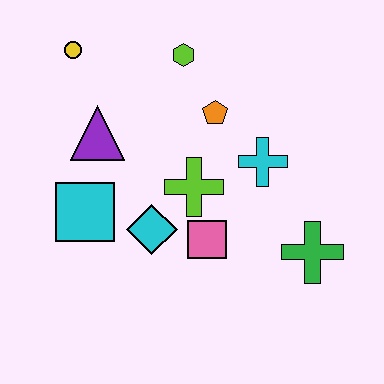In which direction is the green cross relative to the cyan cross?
The green cross is below the cyan cross.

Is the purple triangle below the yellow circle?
Yes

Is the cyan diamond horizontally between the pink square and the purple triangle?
Yes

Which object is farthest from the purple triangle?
The green cross is farthest from the purple triangle.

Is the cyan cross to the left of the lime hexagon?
No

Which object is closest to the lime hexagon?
The orange pentagon is closest to the lime hexagon.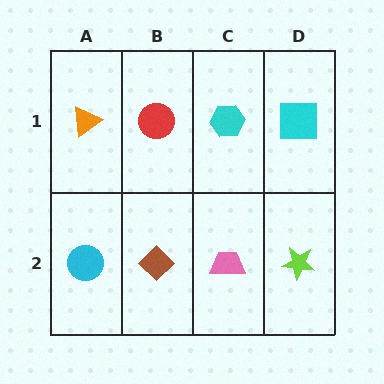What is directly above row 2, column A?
An orange triangle.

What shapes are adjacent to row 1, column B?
A brown diamond (row 2, column B), an orange triangle (row 1, column A), a cyan hexagon (row 1, column C).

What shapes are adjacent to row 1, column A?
A cyan circle (row 2, column A), a red circle (row 1, column B).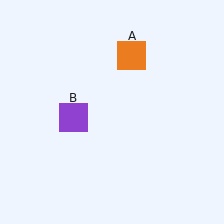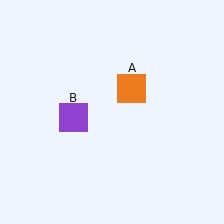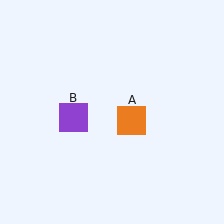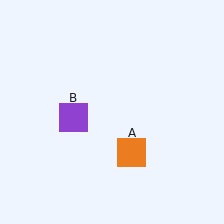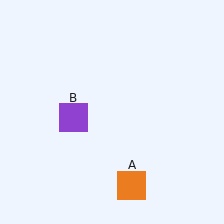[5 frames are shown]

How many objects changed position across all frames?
1 object changed position: orange square (object A).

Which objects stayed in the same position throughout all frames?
Purple square (object B) remained stationary.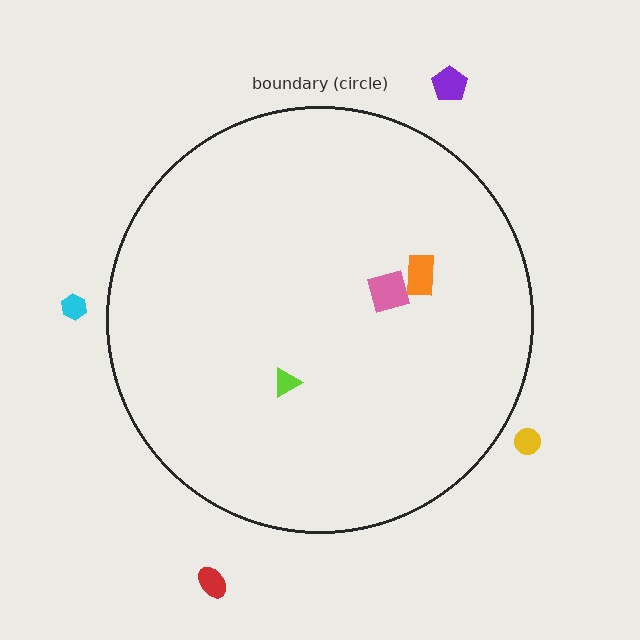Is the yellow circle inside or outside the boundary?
Outside.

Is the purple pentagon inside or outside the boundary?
Outside.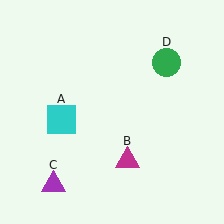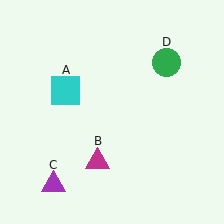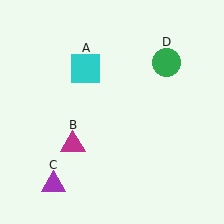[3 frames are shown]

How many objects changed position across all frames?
2 objects changed position: cyan square (object A), magenta triangle (object B).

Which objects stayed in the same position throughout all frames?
Purple triangle (object C) and green circle (object D) remained stationary.